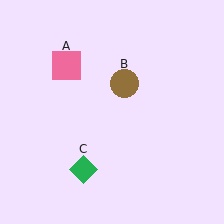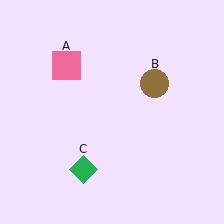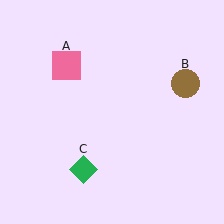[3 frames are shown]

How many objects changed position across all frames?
1 object changed position: brown circle (object B).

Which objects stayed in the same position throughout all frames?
Pink square (object A) and green diamond (object C) remained stationary.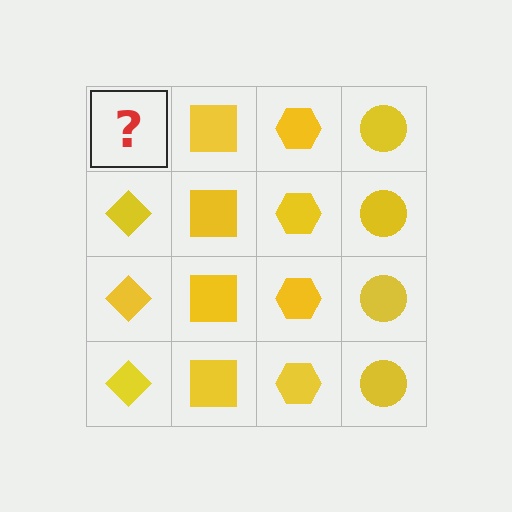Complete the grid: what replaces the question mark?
The question mark should be replaced with a yellow diamond.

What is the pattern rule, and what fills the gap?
The rule is that each column has a consistent shape. The gap should be filled with a yellow diamond.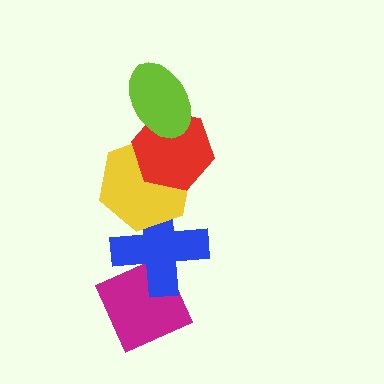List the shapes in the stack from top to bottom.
From top to bottom: the lime ellipse, the red hexagon, the yellow hexagon, the blue cross, the magenta diamond.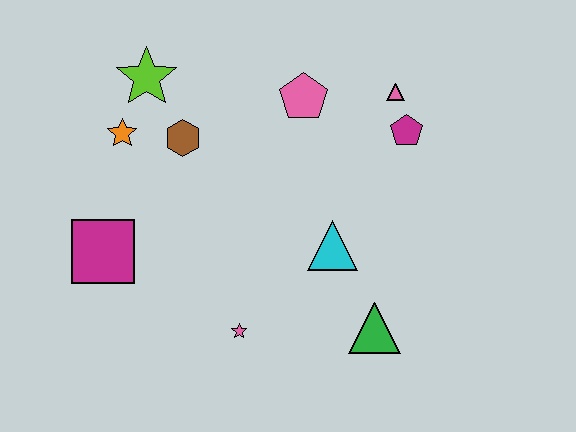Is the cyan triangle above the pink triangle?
No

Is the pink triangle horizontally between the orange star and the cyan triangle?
No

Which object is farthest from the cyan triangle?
The lime star is farthest from the cyan triangle.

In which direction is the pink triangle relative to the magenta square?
The pink triangle is to the right of the magenta square.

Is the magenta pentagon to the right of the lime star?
Yes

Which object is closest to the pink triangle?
The magenta pentagon is closest to the pink triangle.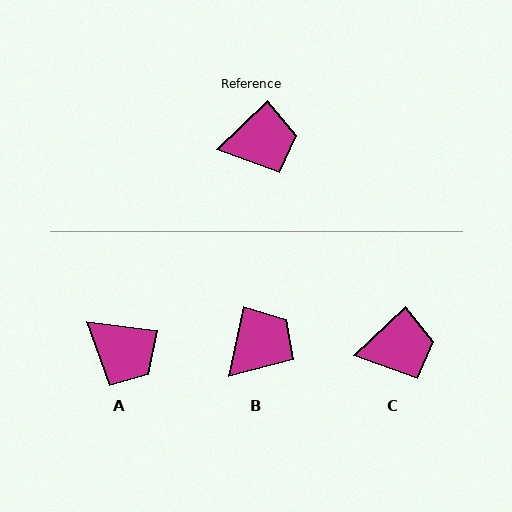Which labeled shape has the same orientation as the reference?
C.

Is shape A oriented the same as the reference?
No, it is off by about 50 degrees.